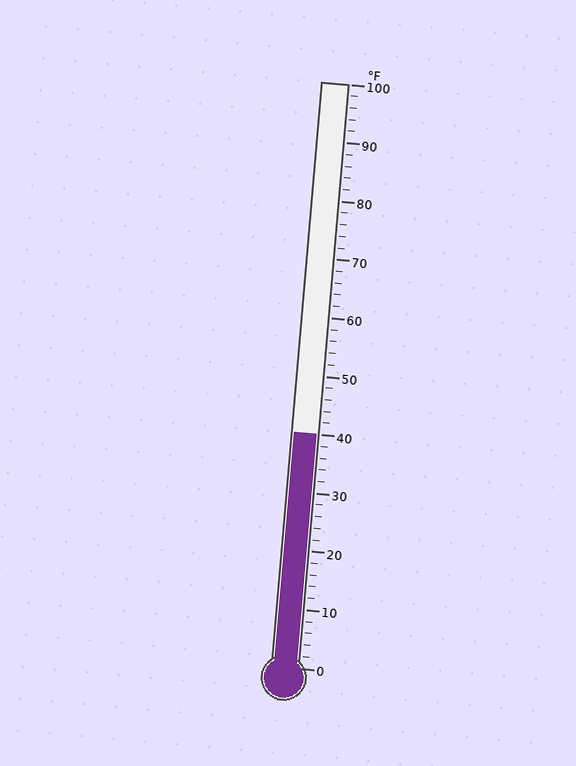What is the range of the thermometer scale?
The thermometer scale ranges from 0°F to 100°F.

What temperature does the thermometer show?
The thermometer shows approximately 40°F.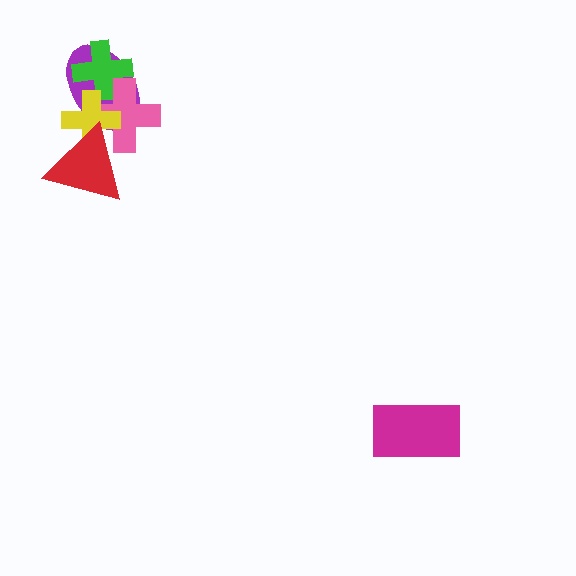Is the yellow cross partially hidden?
Yes, it is partially covered by another shape.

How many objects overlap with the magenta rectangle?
0 objects overlap with the magenta rectangle.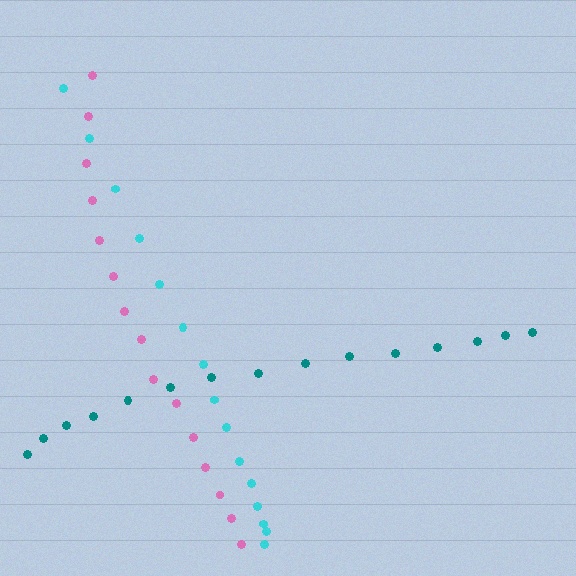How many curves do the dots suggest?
There are 3 distinct paths.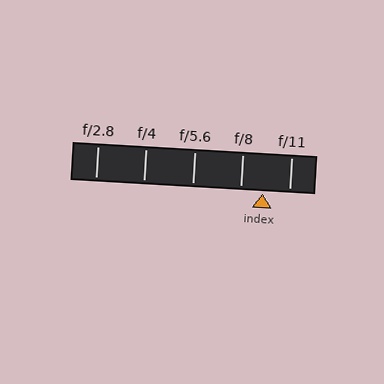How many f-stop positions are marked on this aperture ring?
There are 5 f-stop positions marked.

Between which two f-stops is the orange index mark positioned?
The index mark is between f/8 and f/11.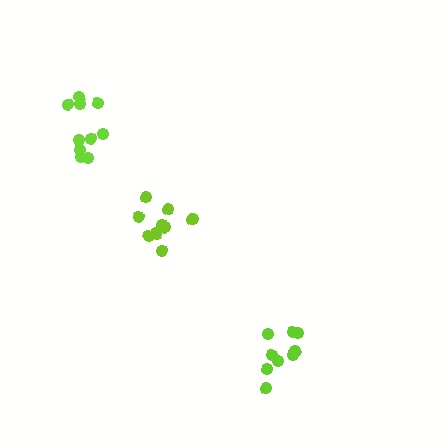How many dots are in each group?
Group 1: 9 dots, Group 2: 10 dots, Group 3: 9 dots (28 total).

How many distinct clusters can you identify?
There are 3 distinct clusters.